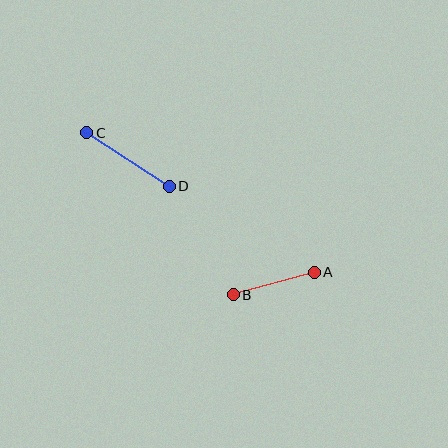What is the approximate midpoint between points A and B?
The midpoint is at approximately (274, 283) pixels.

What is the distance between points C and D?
The distance is approximately 98 pixels.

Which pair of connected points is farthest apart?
Points C and D are farthest apart.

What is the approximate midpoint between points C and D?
The midpoint is at approximately (128, 159) pixels.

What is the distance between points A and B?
The distance is approximately 84 pixels.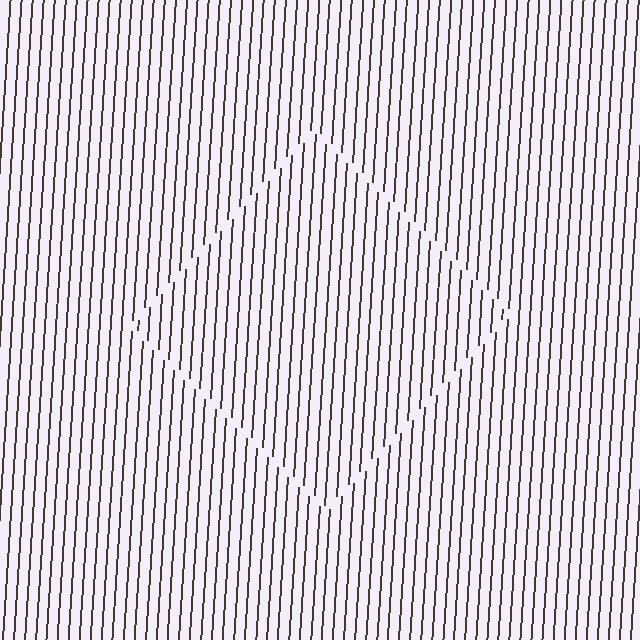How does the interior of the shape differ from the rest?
The interior of the shape contains the same grating, shifted by half a period — the contour is defined by the phase discontinuity where line-ends from the inner and outer gratings abut.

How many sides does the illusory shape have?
4 sides — the line-ends trace a square.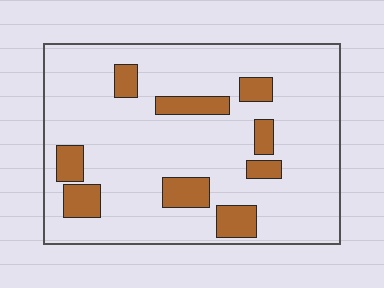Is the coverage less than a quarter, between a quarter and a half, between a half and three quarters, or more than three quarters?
Less than a quarter.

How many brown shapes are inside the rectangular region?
9.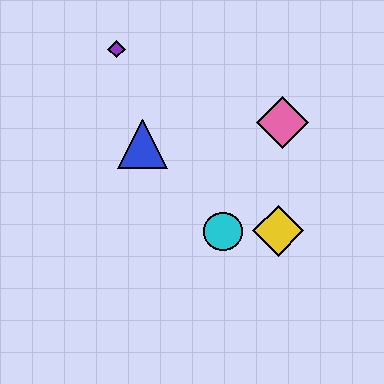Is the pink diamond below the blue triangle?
No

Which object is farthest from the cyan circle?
The purple diamond is farthest from the cyan circle.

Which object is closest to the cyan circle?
The yellow diamond is closest to the cyan circle.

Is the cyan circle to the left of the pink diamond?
Yes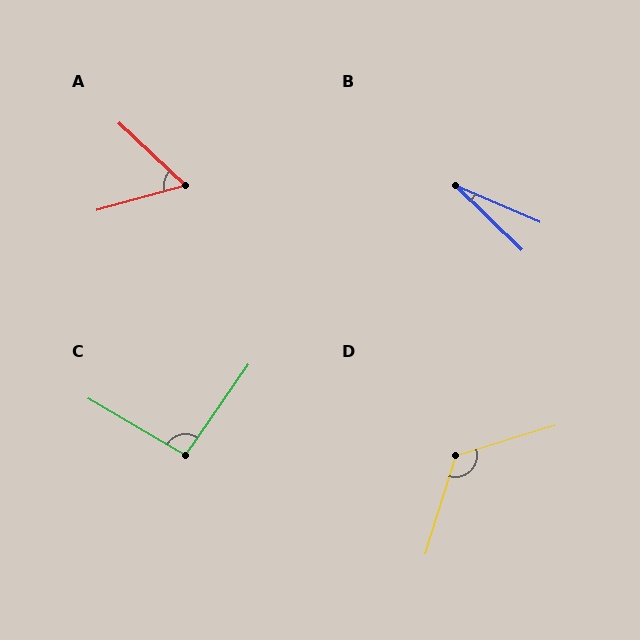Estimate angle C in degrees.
Approximately 95 degrees.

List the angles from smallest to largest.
B (21°), A (58°), C (95°), D (124°).